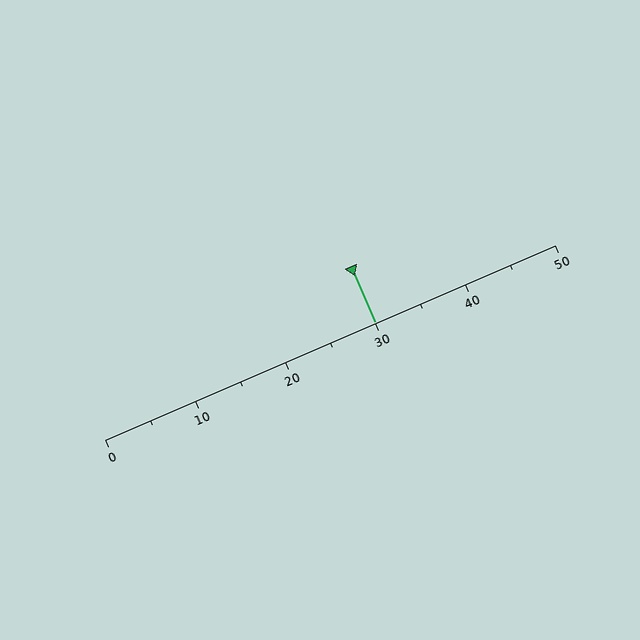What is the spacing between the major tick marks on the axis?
The major ticks are spaced 10 apart.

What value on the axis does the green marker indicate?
The marker indicates approximately 30.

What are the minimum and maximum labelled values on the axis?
The axis runs from 0 to 50.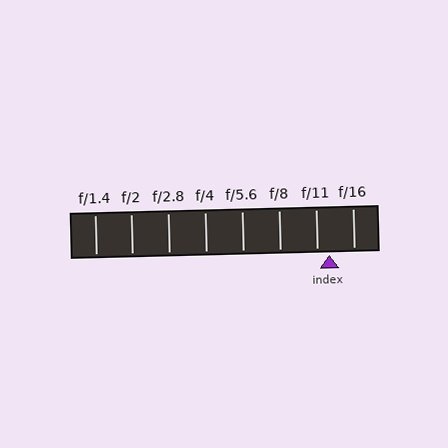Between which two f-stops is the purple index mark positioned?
The index mark is between f/11 and f/16.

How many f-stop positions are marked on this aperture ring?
There are 8 f-stop positions marked.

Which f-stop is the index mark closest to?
The index mark is closest to f/11.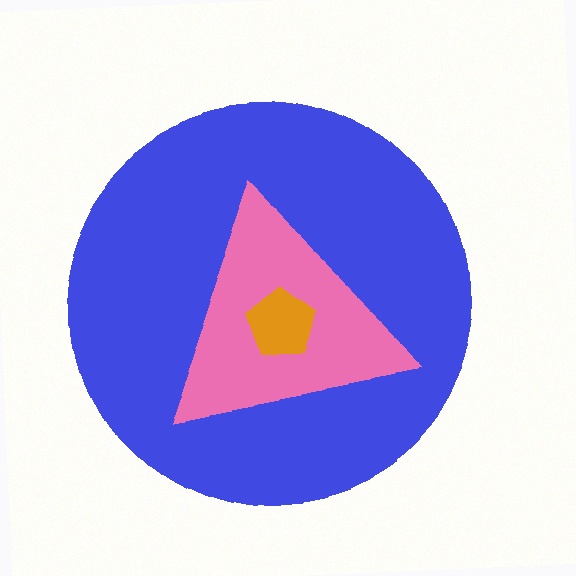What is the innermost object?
The orange pentagon.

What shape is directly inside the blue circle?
The pink triangle.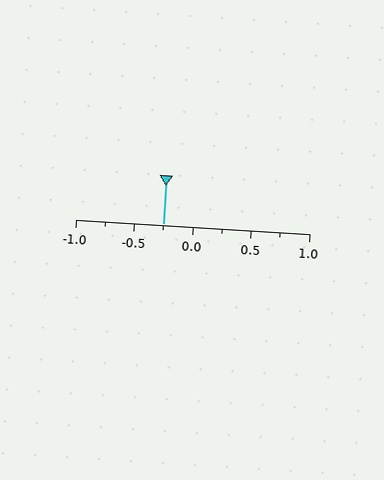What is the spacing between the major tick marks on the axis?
The major ticks are spaced 0.5 apart.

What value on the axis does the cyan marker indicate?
The marker indicates approximately -0.25.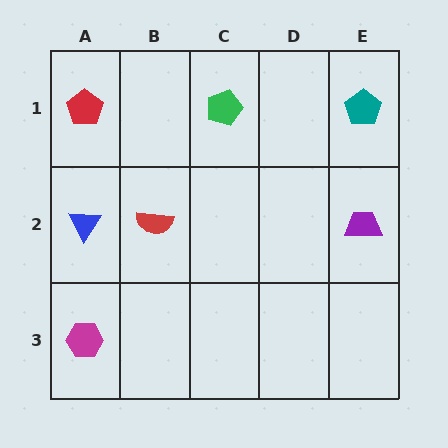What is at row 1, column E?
A teal pentagon.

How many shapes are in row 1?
3 shapes.